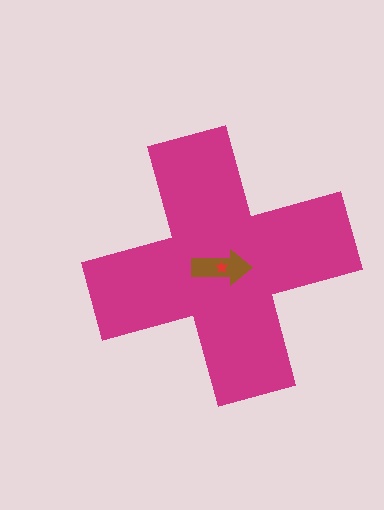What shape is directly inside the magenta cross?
The brown arrow.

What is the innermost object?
The red star.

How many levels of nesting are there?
3.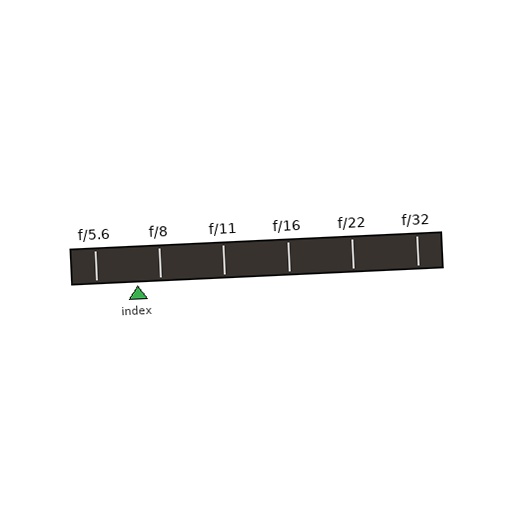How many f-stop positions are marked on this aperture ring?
There are 6 f-stop positions marked.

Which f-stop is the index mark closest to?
The index mark is closest to f/8.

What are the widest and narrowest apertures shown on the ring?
The widest aperture shown is f/5.6 and the narrowest is f/32.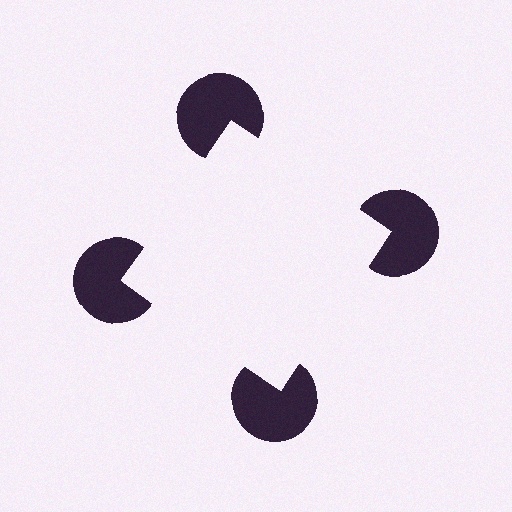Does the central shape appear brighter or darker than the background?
It typically appears slightly brighter than the background, even though no actual brightness change is drawn.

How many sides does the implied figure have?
4 sides.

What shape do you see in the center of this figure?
An illusory square — its edges are inferred from the aligned wedge cuts in the pac-man discs, not physically drawn.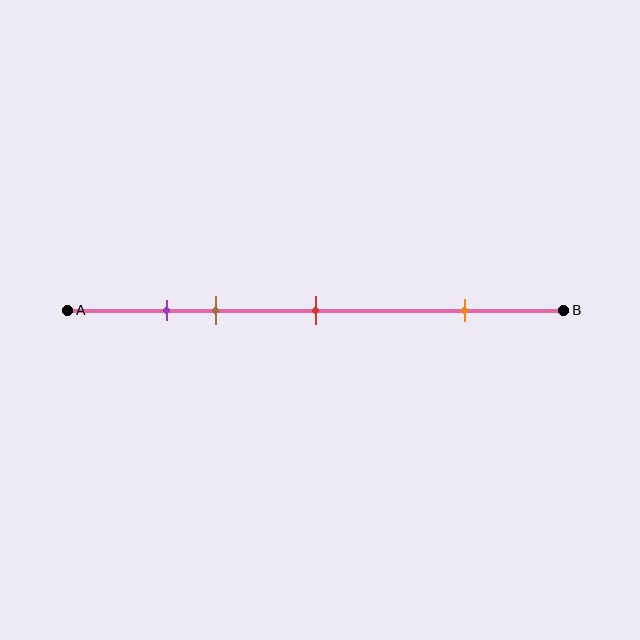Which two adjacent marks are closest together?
The purple and brown marks are the closest adjacent pair.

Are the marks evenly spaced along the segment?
No, the marks are not evenly spaced.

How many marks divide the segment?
There are 4 marks dividing the segment.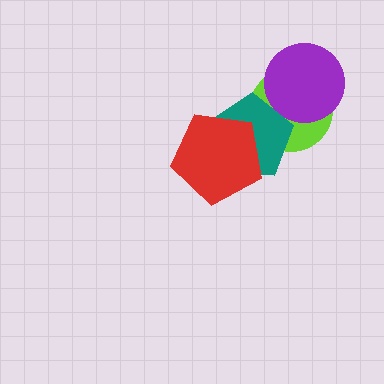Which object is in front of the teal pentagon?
The red pentagon is in front of the teal pentagon.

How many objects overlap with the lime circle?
2 objects overlap with the lime circle.